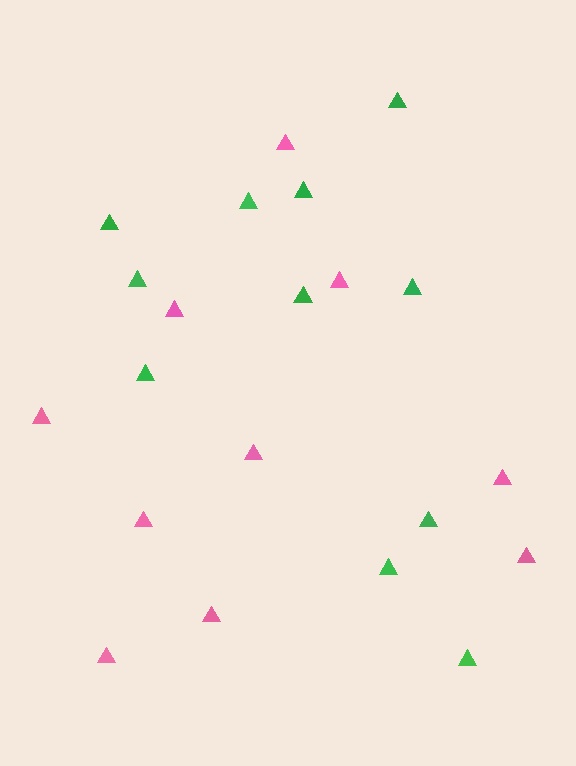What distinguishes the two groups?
There are 2 groups: one group of pink triangles (10) and one group of green triangles (11).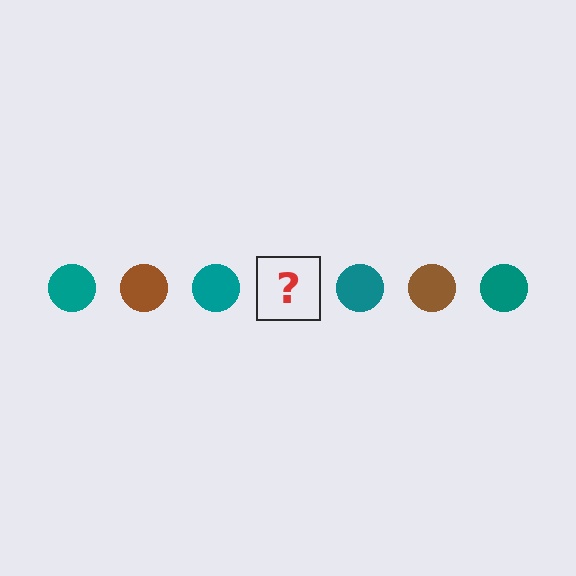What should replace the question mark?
The question mark should be replaced with a brown circle.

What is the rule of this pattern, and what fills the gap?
The rule is that the pattern cycles through teal, brown circles. The gap should be filled with a brown circle.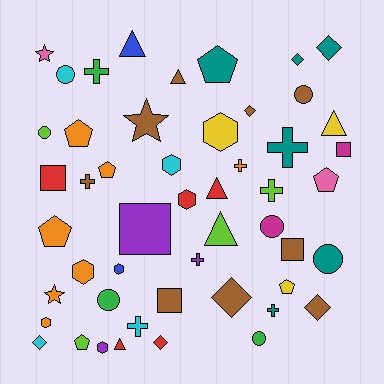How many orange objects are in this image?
There are 7 orange objects.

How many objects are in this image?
There are 50 objects.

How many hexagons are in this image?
There are 7 hexagons.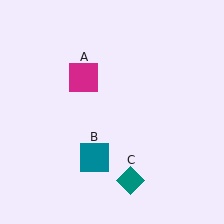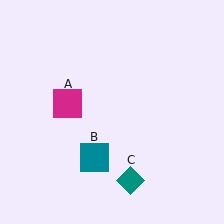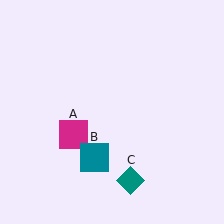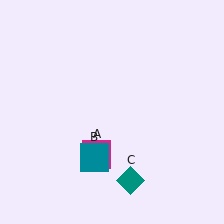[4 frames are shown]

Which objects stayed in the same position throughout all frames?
Teal square (object B) and teal diamond (object C) remained stationary.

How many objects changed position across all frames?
1 object changed position: magenta square (object A).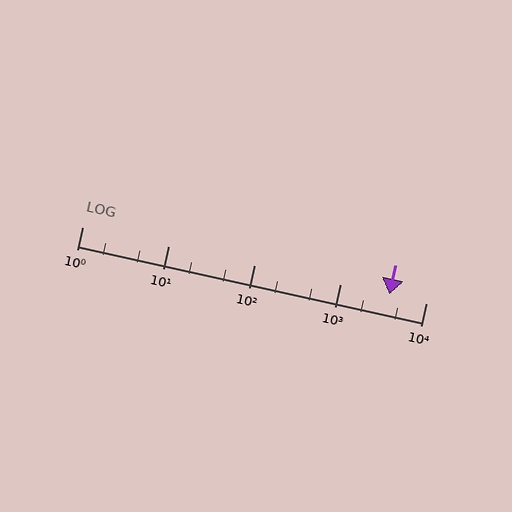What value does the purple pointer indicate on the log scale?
The pointer indicates approximately 3700.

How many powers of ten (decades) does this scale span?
The scale spans 4 decades, from 1 to 10000.